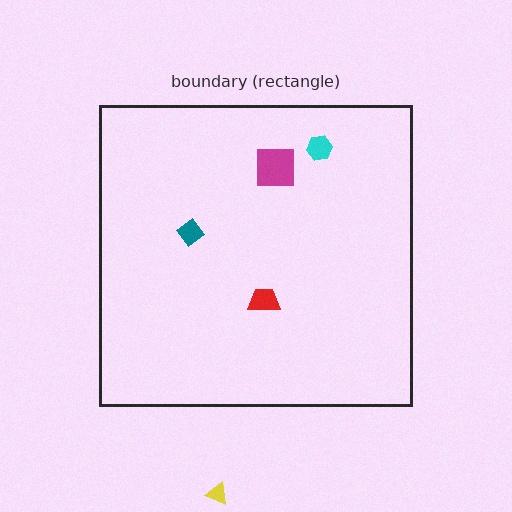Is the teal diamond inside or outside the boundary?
Inside.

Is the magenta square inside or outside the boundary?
Inside.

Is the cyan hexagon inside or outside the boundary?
Inside.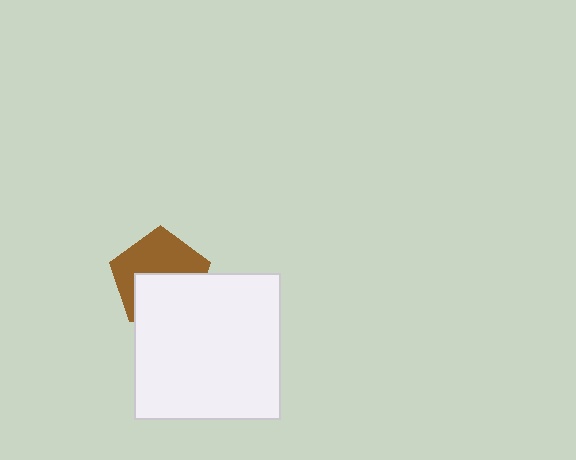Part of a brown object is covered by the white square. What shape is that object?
It is a pentagon.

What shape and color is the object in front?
The object in front is a white square.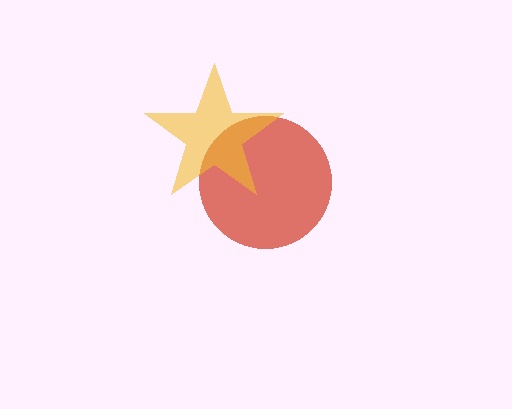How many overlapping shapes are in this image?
There are 2 overlapping shapes in the image.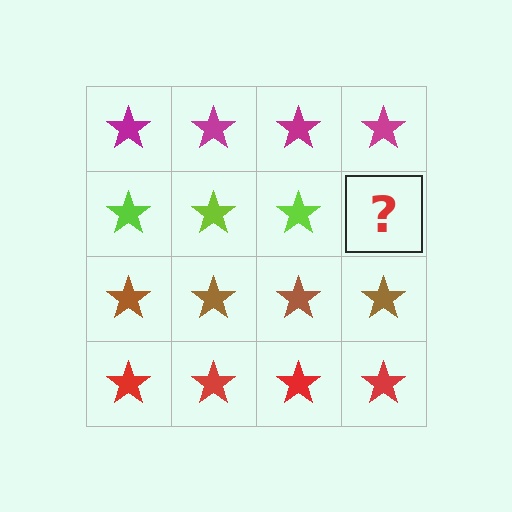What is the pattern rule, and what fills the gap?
The rule is that each row has a consistent color. The gap should be filled with a lime star.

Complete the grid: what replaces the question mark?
The question mark should be replaced with a lime star.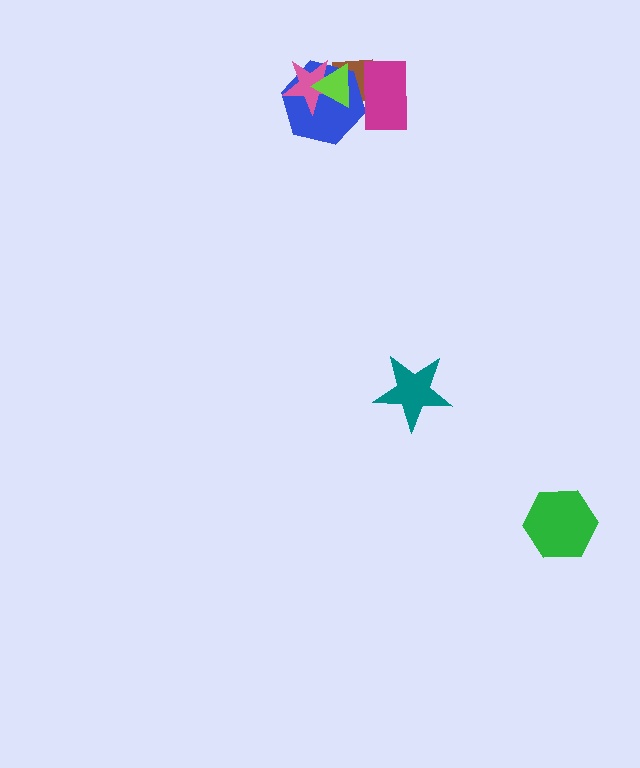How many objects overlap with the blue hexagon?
4 objects overlap with the blue hexagon.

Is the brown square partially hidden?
Yes, it is partially covered by another shape.